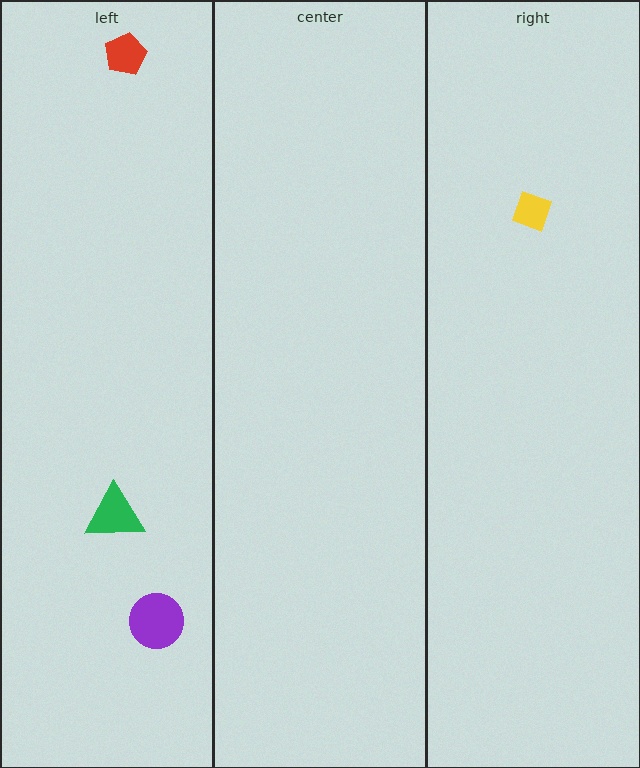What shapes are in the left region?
The purple circle, the red pentagon, the green triangle.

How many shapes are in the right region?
1.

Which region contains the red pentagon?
The left region.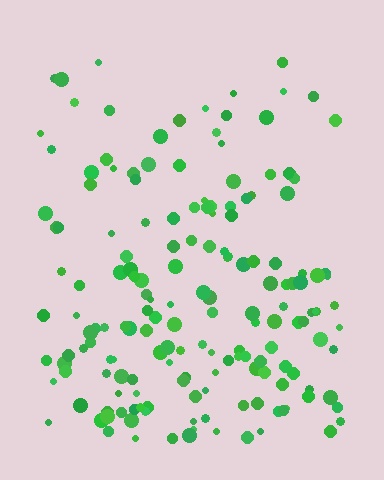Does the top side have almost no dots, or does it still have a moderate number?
Still a moderate number, just noticeably fewer than the bottom.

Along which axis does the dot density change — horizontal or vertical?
Vertical.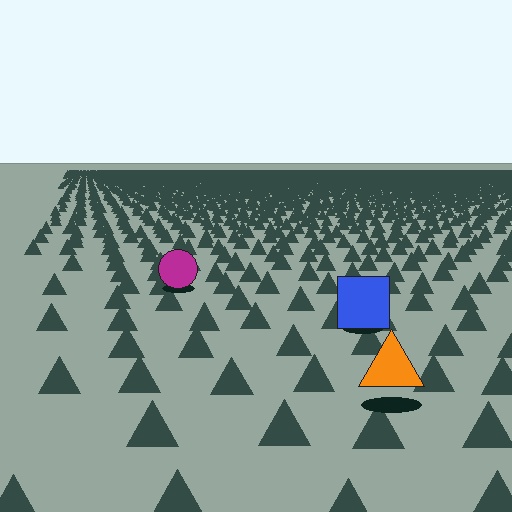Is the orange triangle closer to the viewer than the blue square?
Yes. The orange triangle is closer — you can tell from the texture gradient: the ground texture is coarser near it.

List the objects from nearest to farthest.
From nearest to farthest: the orange triangle, the blue square, the magenta circle.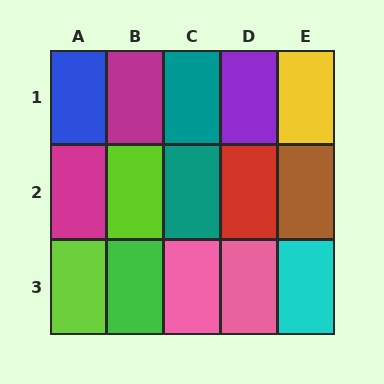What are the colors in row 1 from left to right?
Blue, magenta, teal, purple, yellow.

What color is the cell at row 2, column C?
Teal.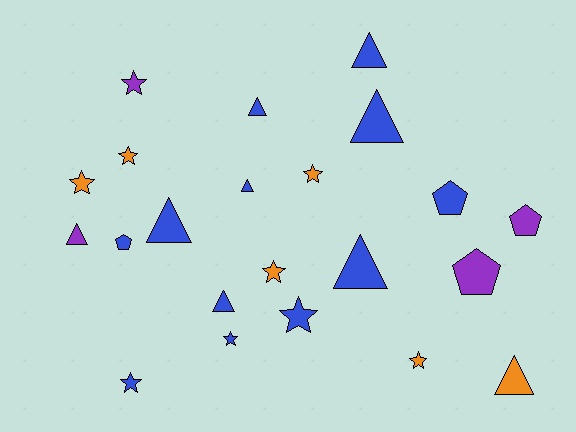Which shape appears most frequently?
Triangle, with 9 objects.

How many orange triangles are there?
There is 1 orange triangle.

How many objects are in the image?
There are 22 objects.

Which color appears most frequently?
Blue, with 12 objects.